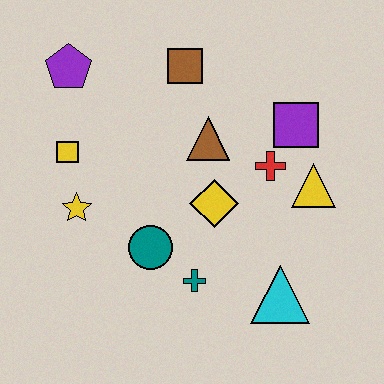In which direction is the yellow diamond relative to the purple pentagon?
The yellow diamond is to the right of the purple pentagon.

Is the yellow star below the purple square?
Yes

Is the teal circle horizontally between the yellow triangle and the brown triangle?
No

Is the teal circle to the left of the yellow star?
No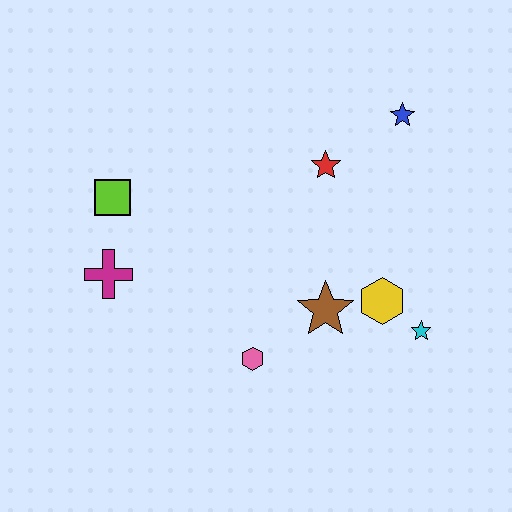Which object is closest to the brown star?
The yellow hexagon is closest to the brown star.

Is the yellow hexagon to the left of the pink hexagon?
No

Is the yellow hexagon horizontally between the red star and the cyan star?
Yes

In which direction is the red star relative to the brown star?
The red star is above the brown star.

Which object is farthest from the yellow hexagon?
The lime square is farthest from the yellow hexagon.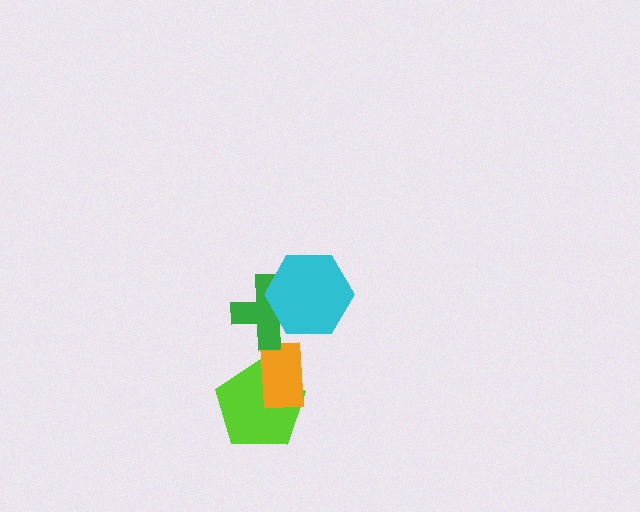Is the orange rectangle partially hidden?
No, no other shape covers it.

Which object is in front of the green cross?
The cyan hexagon is in front of the green cross.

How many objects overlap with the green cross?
1 object overlaps with the green cross.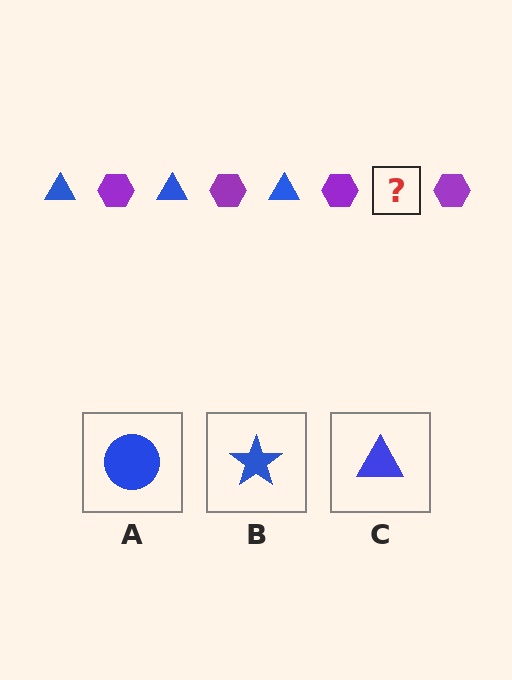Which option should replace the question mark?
Option C.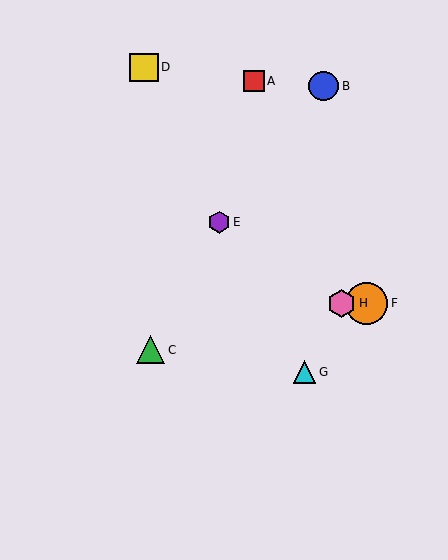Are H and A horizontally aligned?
No, H is at y≈303 and A is at y≈81.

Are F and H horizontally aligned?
Yes, both are at y≈303.